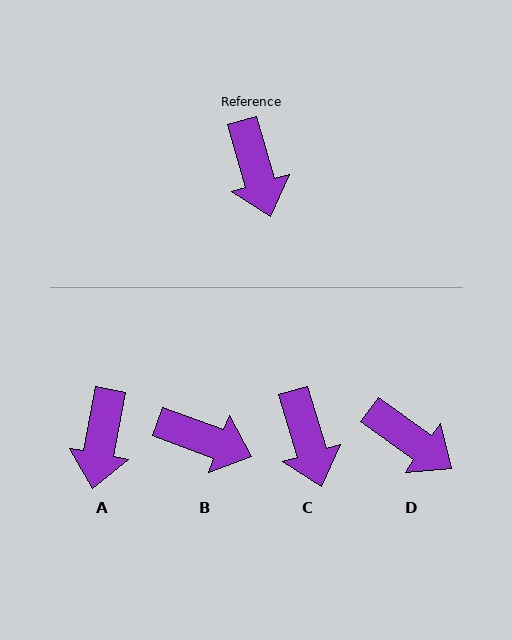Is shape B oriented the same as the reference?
No, it is off by about 53 degrees.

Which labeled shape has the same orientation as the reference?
C.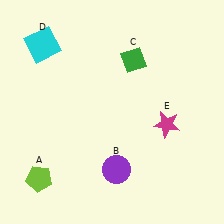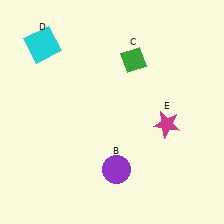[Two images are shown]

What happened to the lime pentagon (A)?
The lime pentagon (A) was removed in Image 2. It was in the bottom-left area of Image 1.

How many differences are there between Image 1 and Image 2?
There is 1 difference between the two images.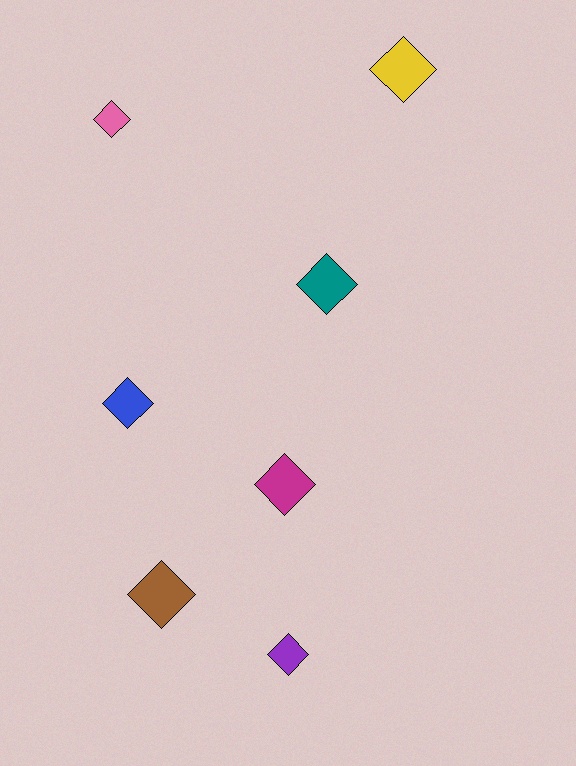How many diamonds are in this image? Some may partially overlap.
There are 7 diamonds.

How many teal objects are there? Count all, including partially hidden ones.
There is 1 teal object.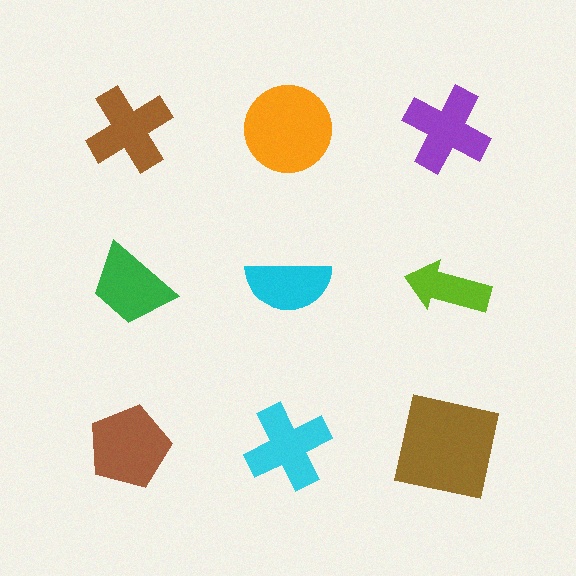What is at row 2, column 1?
A green trapezoid.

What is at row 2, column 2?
A cyan semicircle.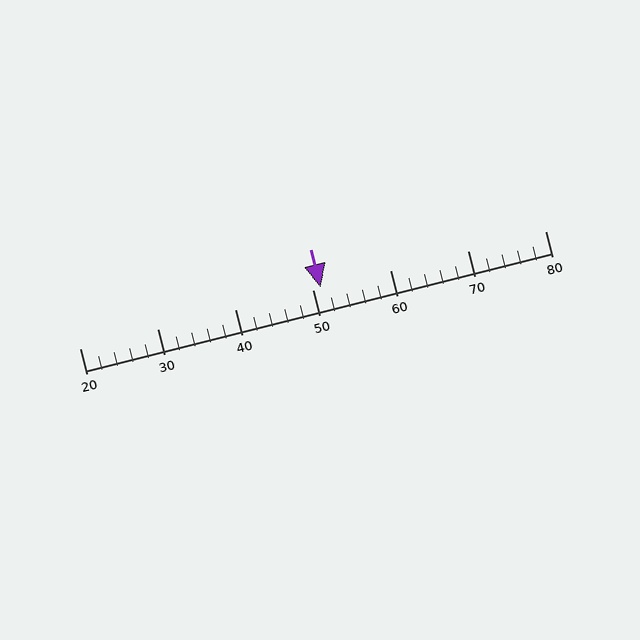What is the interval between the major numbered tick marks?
The major tick marks are spaced 10 units apart.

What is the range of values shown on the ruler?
The ruler shows values from 20 to 80.